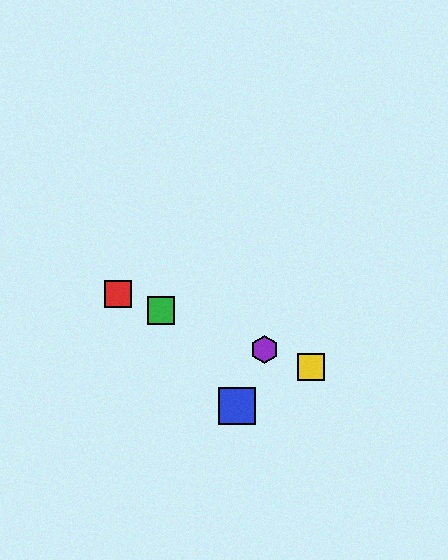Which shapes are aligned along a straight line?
The red square, the green square, the yellow square, the purple hexagon are aligned along a straight line.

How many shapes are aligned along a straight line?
4 shapes (the red square, the green square, the yellow square, the purple hexagon) are aligned along a straight line.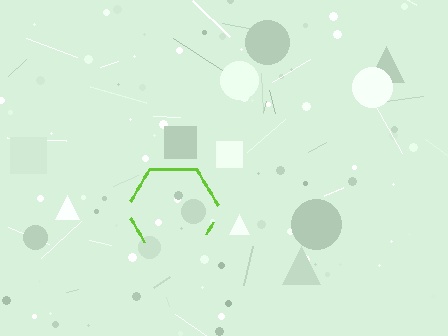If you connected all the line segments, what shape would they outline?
They would outline a hexagon.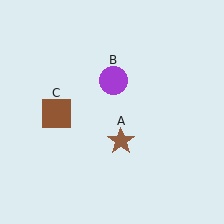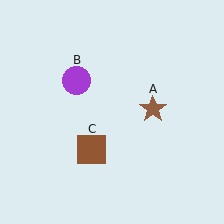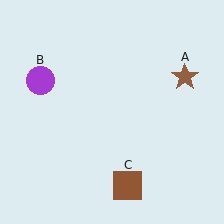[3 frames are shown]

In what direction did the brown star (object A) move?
The brown star (object A) moved up and to the right.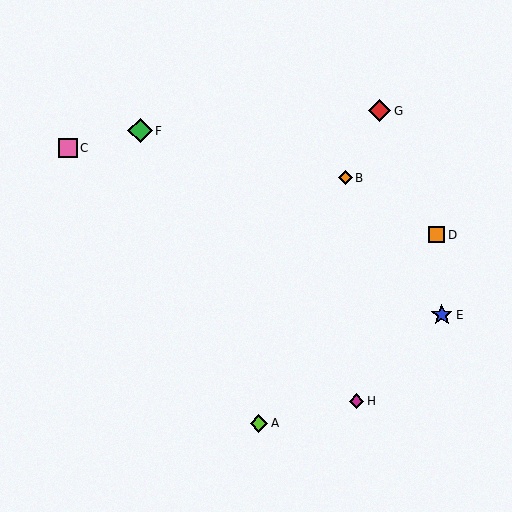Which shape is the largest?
The green diamond (labeled F) is the largest.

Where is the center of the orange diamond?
The center of the orange diamond is at (346, 178).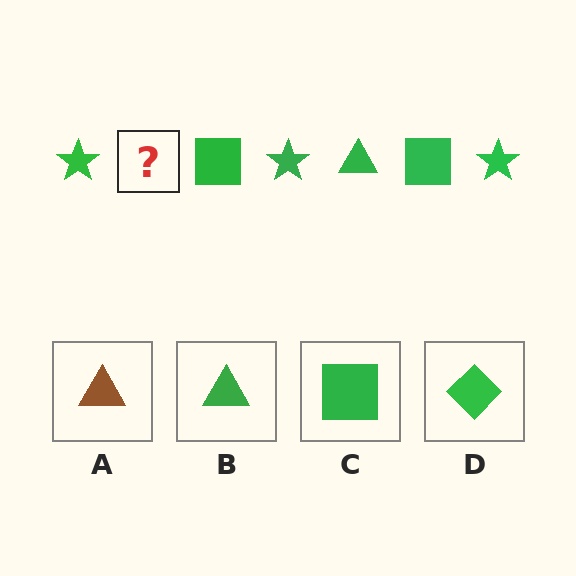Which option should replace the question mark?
Option B.